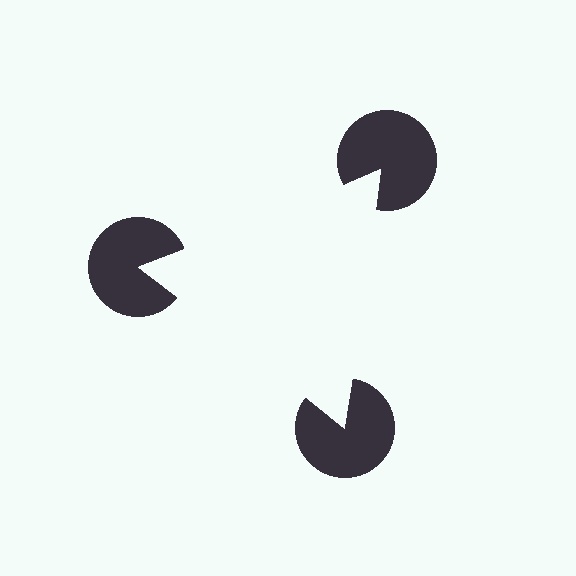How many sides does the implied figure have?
3 sides.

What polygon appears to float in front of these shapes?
An illusory triangle — its edges are inferred from the aligned wedge cuts in the pac-man discs, not physically drawn.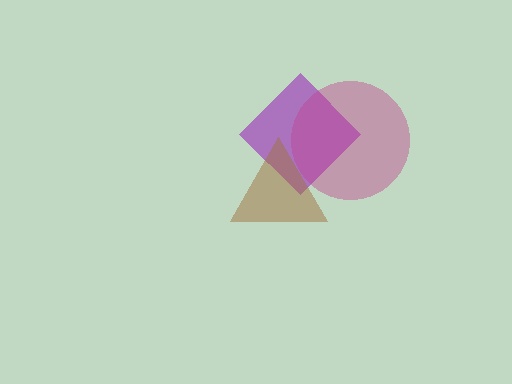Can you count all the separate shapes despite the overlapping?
Yes, there are 3 separate shapes.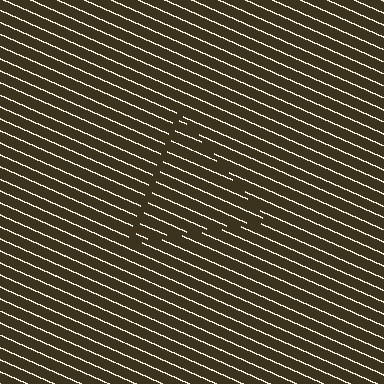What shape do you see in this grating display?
An illusory triangle. The interior of the shape contains the same grating, shifted by half a period — the contour is defined by the phase discontinuity where line-ends from the inner and outer gratings abut.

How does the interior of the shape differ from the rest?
The interior of the shape contains the same grating, shifted by half a period — the contour is defined by the phase discontinuity where line-ends from the inner and outer gratings abut.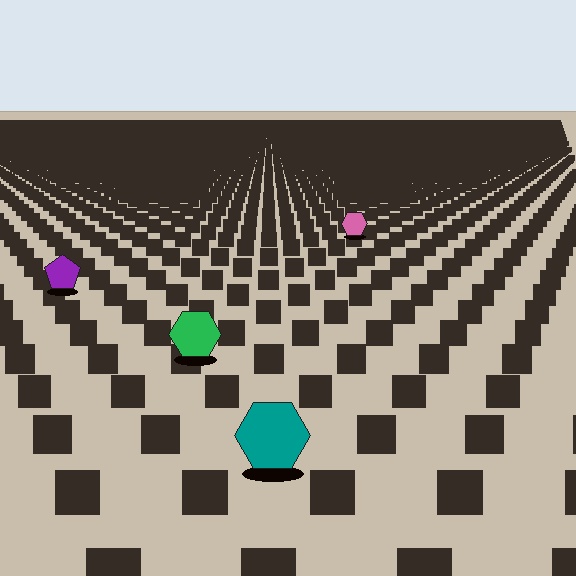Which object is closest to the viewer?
The teal hexagon is closest. The texture marks near it are larger and more spread out.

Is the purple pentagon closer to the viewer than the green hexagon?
No. The green hexagon is closer — you can tell from the texture gradient: the ground texture is coarser near it.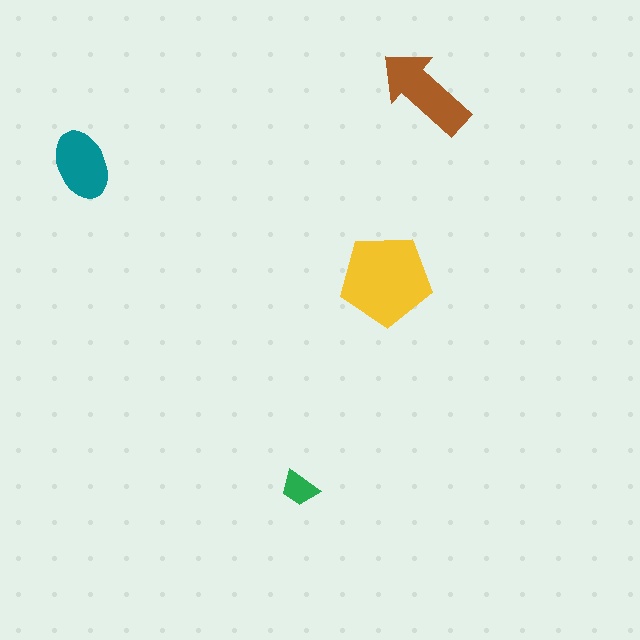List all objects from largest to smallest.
The yellow pentagon, the brown arrow, the teal ellipse, the green trapezoid.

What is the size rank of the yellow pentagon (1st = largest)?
1st.